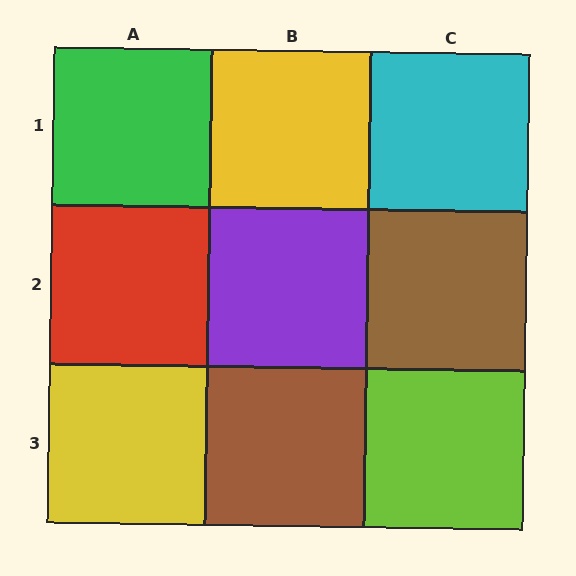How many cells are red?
1 cell is red.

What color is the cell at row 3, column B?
Brown.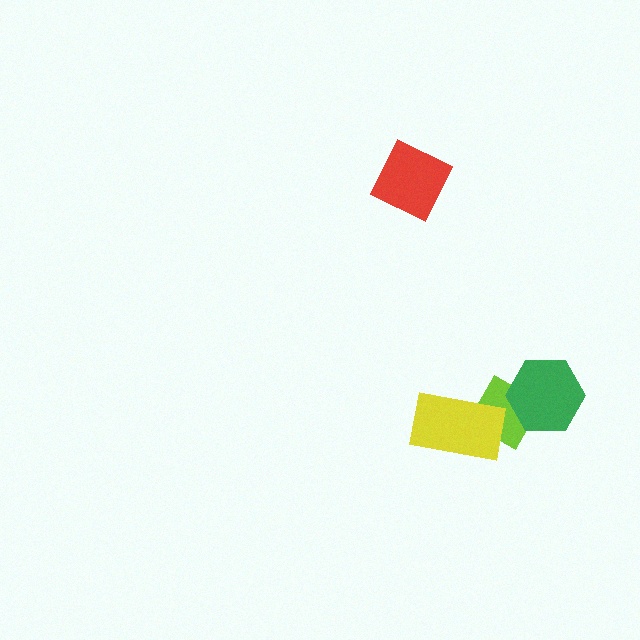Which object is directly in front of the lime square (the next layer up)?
The green hexagon is directly in front of the lime square.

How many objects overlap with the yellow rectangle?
1 object overlaps with the yellow rectangle.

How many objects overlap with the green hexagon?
1 object overlaps with the green hexagon.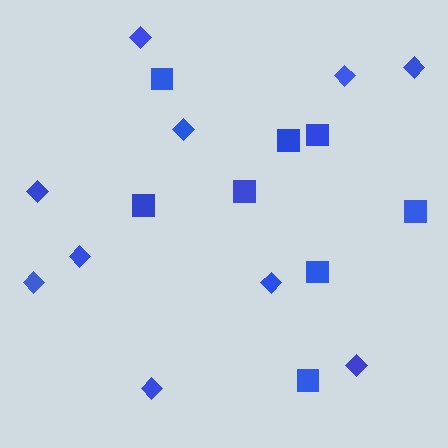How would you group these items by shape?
There are 2 groups: one group of squares (8) and one group of diamonds (10).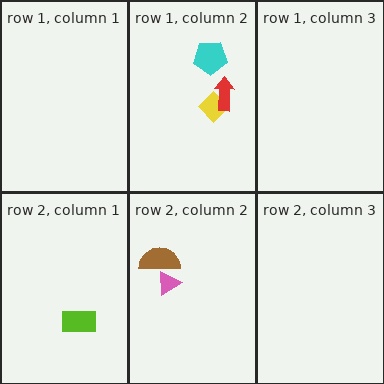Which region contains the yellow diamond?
The row 1, column 2 region.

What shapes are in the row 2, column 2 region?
The pink triangle, the brown semicircle.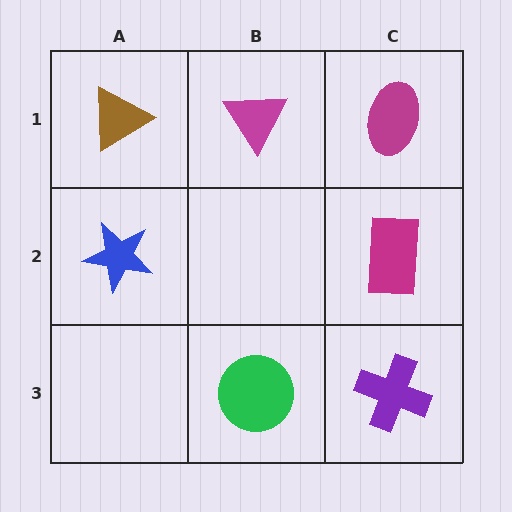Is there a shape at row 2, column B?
No, that cell is empty.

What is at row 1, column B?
A magenta triangle.